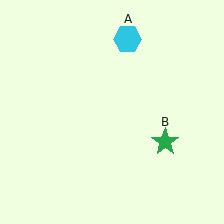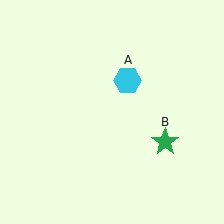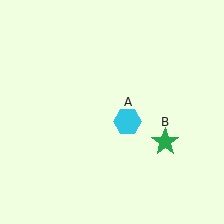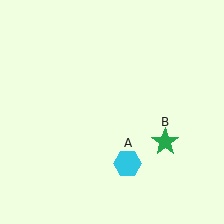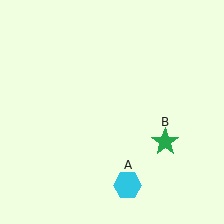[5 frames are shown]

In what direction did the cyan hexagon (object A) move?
The cyan hexagon (object A) moved down.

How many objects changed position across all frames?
1 object changed position: cyan hexagon (object A).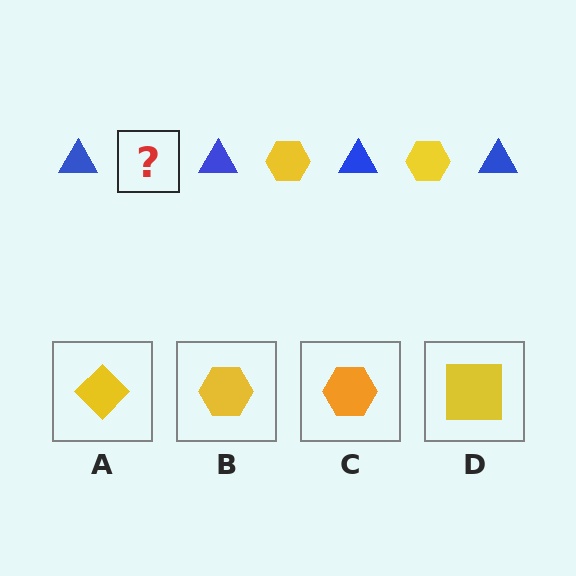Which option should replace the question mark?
Option B.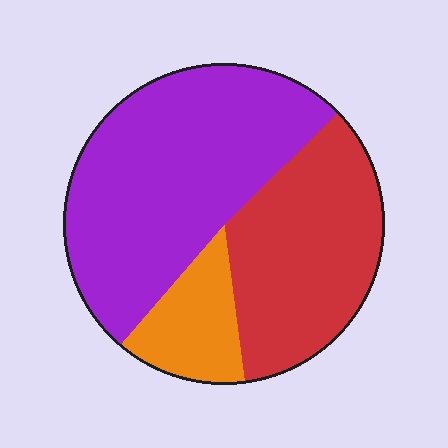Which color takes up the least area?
Orange, at roughly 15%.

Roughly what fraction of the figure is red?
Red covers about 35% of the figure.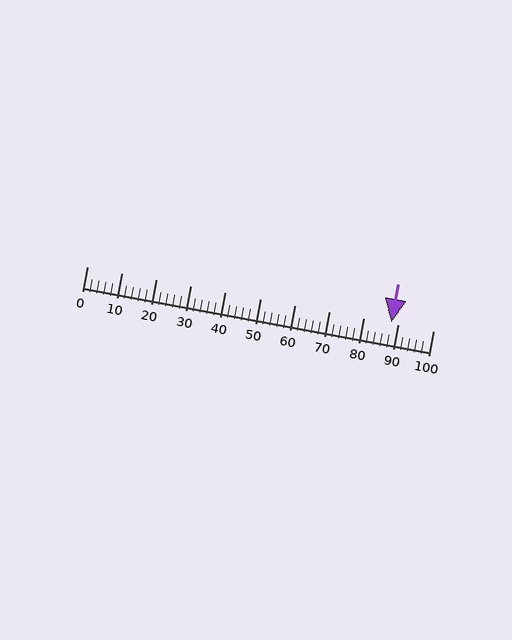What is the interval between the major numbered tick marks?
The major tick marks are spaced 10 units apart.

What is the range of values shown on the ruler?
The ruler shows values from 0 to 100.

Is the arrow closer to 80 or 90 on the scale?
The arrow is closer to 90.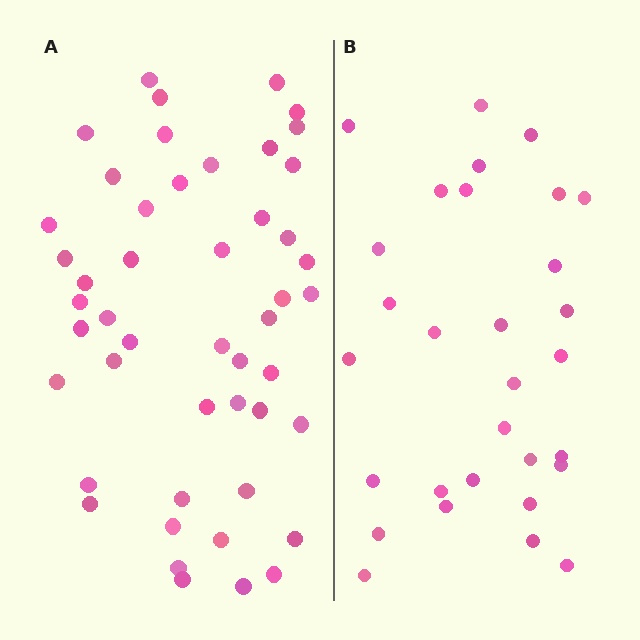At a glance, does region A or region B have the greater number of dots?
Region A (the left region) has more dots.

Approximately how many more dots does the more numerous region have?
Region A has approximately 20 more dots than region B.